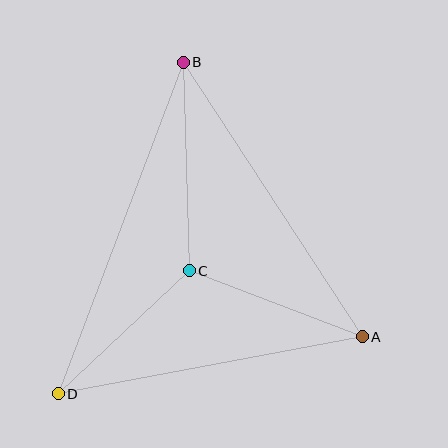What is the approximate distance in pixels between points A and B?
The distance between A and B is approximately 327 pixels.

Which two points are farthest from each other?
Points B and D are farthest from each other.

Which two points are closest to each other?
Points C and D are closest to each other.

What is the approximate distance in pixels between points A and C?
The distance between A and C is approximately 185 pixels.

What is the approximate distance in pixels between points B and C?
The distance between B and C is approximately 208 pixels.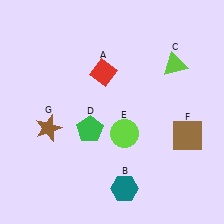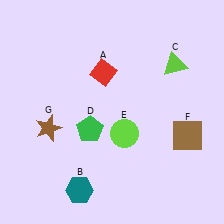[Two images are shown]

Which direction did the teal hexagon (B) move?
The teal hexagon (B) moved left.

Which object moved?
The teal hexagon (B) moved left.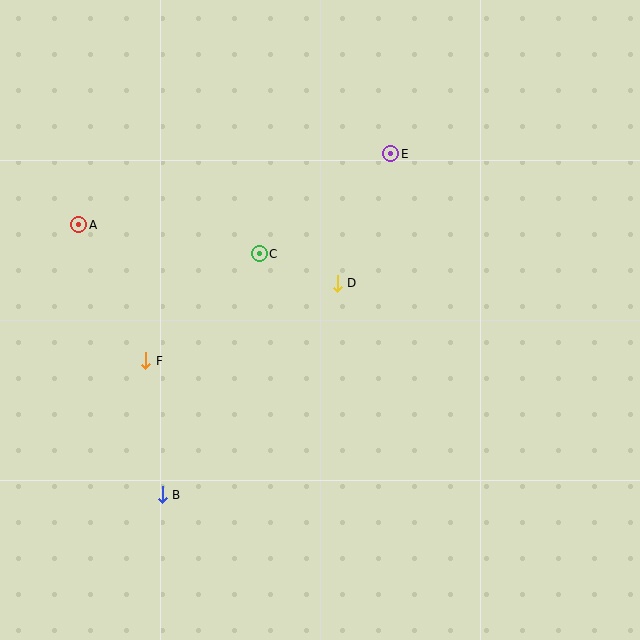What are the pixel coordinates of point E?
Point E is at (391, 154).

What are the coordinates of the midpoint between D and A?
The midpoint between D and A is at (208, 254).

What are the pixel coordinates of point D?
Point D is at (337, 283).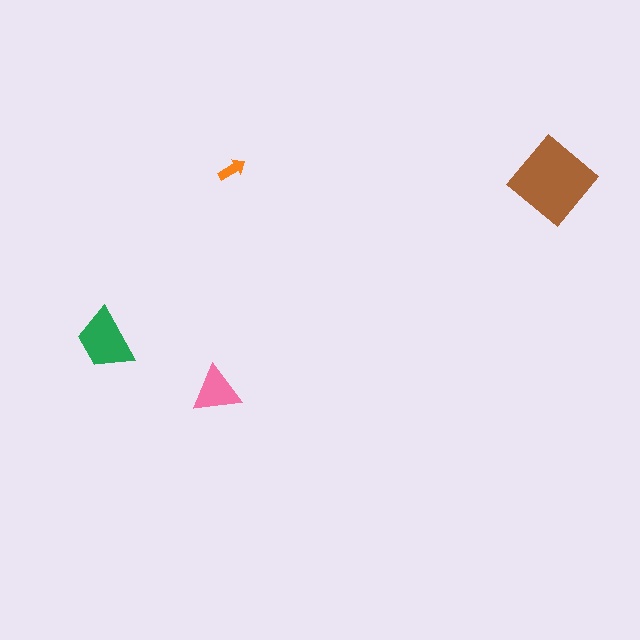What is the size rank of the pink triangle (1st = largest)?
3rd.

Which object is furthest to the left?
The green trapezoid is leftmost.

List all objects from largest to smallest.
The brown diamond, the green trapezoid, the pink triangle, the orange arrow.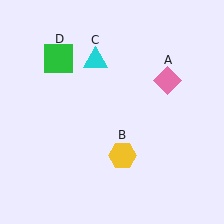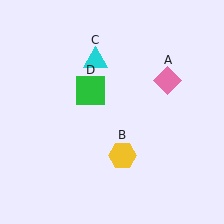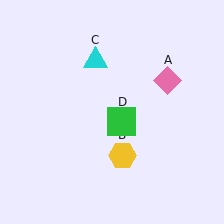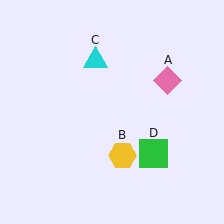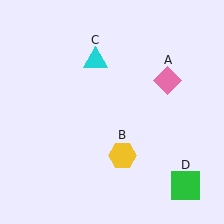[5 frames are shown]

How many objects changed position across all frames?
1 object changed position: green square (object D).